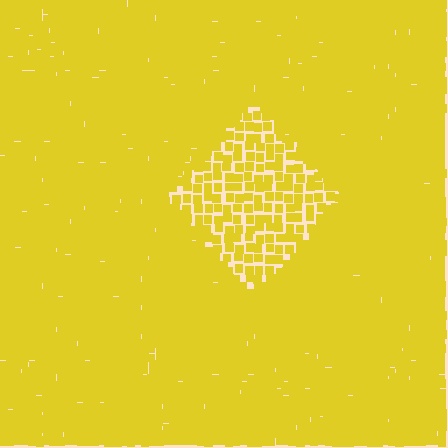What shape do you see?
I see a diamond.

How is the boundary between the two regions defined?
The boundary is defined by a change in element density (approximately 2.1x ratio). All elements are the same color, size, and shape.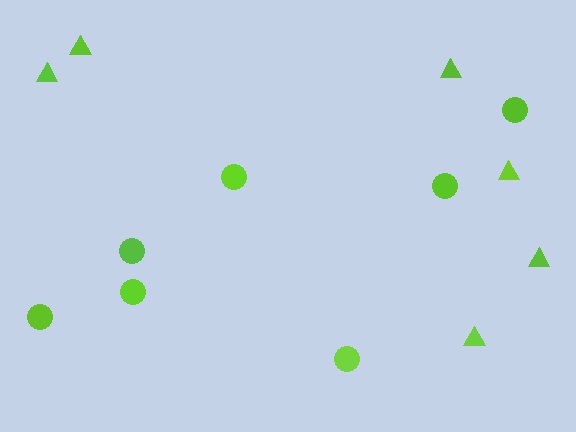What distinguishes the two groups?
There are 2 groups: one group of circles (7) and one group of triangles (6).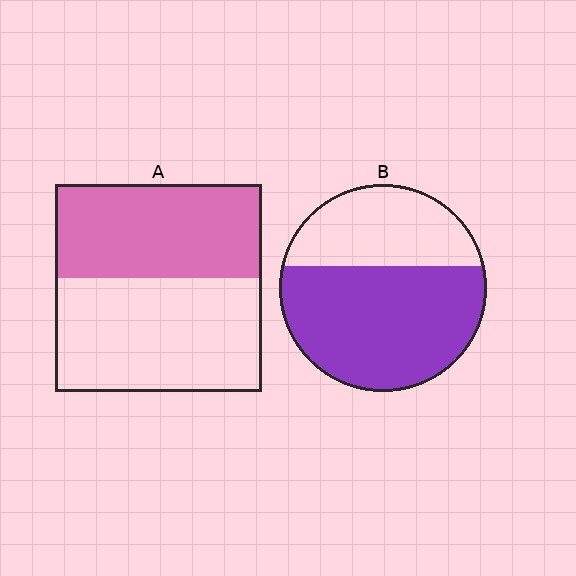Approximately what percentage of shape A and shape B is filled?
A is approximately 45% and B is approximately 65%.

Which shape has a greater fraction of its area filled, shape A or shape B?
Shape B.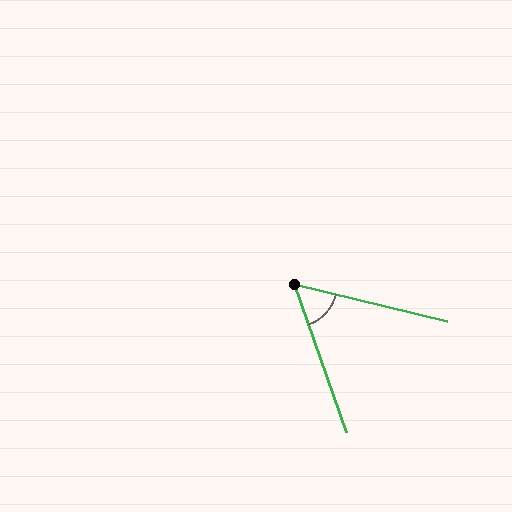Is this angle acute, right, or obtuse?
It is acute.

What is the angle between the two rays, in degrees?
Approximately 57 degrees.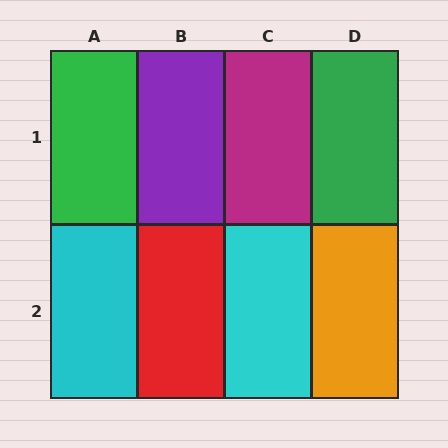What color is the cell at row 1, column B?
Purple.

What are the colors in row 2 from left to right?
Cyan, red, cyan, orange.